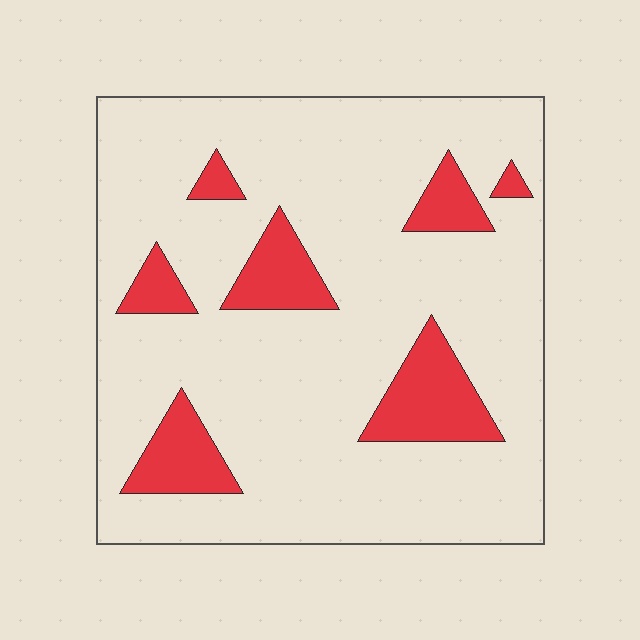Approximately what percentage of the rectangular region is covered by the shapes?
Approximately 15%.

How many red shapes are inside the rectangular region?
7.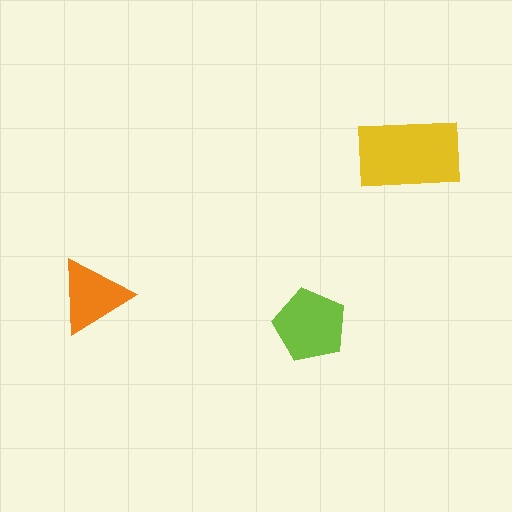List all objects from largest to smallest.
The yellow rectangle, the lime pentagon, the orange triangle.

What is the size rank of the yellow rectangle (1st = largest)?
1st.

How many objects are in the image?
There are 3 objects in the image.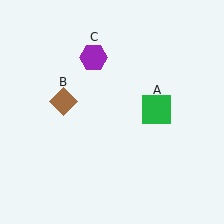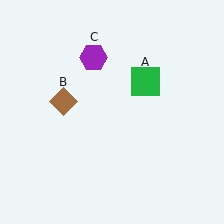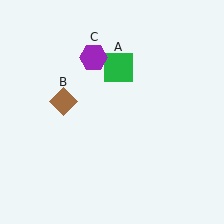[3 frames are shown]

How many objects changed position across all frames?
1 object changed position: green square (object A).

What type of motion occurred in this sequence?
The green square (object A) rotated counterclockwise around the center of the scene.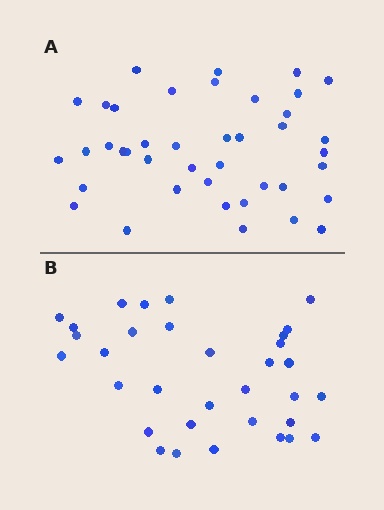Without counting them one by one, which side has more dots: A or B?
Region A (the top region) has more dots.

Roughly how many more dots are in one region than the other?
Region A has roughly 8 or so more dots than region B.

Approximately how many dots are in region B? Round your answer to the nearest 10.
About 30 dots. (The exact count is 33, which rounds to 30.)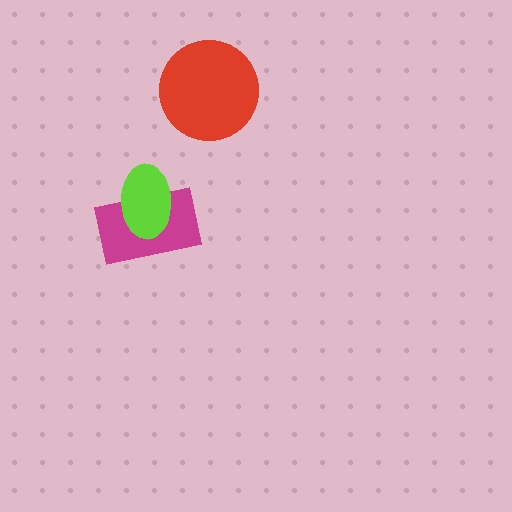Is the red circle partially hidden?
No, no other shape covers it.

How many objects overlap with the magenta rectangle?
1 object overlaps with the magenta rectangle.